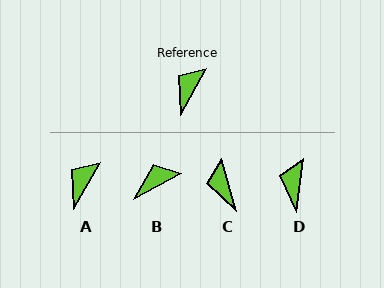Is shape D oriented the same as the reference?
No, it is off by about 23 degrees.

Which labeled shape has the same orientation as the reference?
A.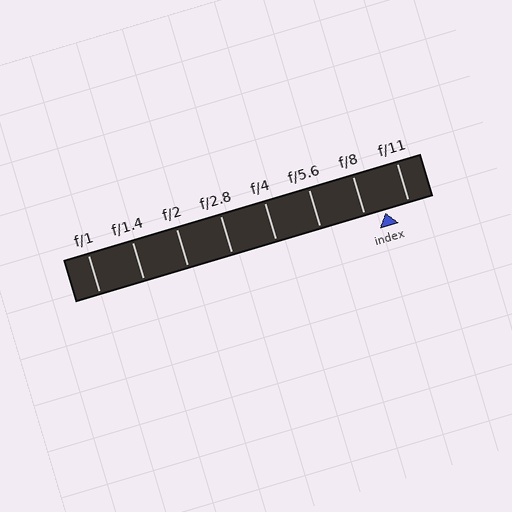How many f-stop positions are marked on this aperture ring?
There are 8 f-stop positions marked.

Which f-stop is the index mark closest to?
The index mark is closest to f/8.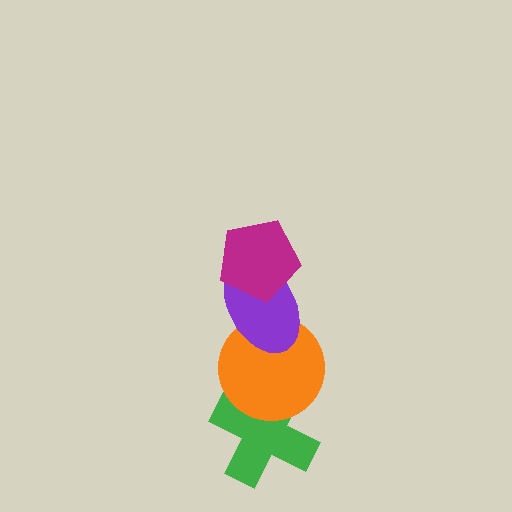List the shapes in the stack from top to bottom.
From top to bottom: the magenta pentagon, the purple ellipse, the orange circle, the green cross.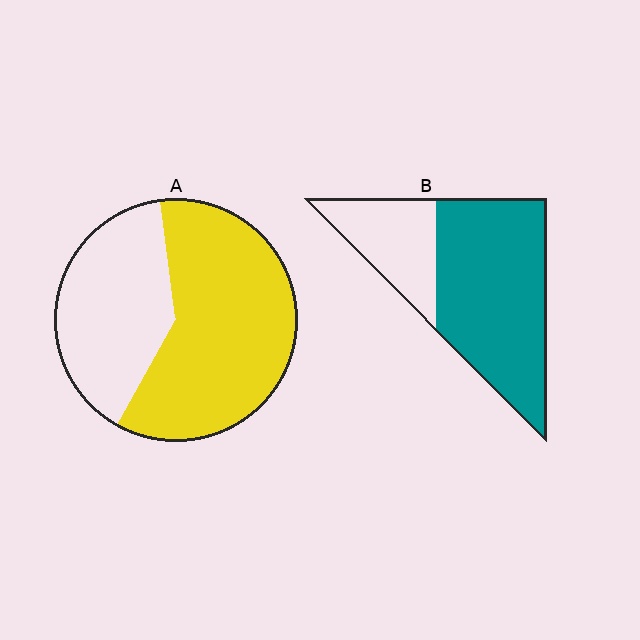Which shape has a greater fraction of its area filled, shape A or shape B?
Shape B.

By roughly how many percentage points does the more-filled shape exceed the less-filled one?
By roughly 10 percentage points (B over A).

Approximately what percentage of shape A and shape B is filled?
A is approximately 60% and B is approximately 70%.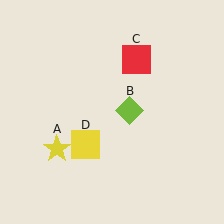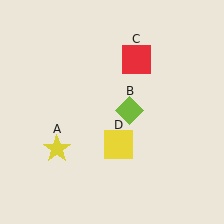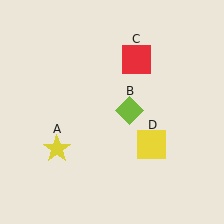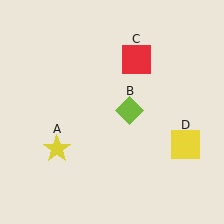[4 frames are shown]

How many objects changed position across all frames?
1 object changed position: yellow square (object D).